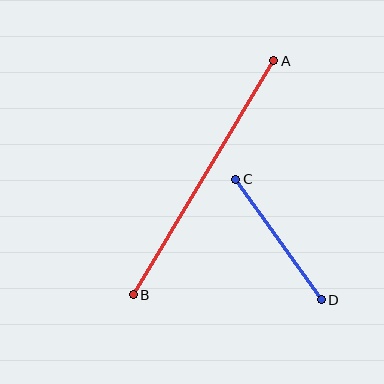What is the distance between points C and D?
The distance is approximately 148 pixels.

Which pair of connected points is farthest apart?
Points A and B are farthest apart.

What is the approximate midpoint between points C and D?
The midpoint is at approximately (279, 240) pixels.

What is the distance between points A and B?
The distance is approximately 273 pixels.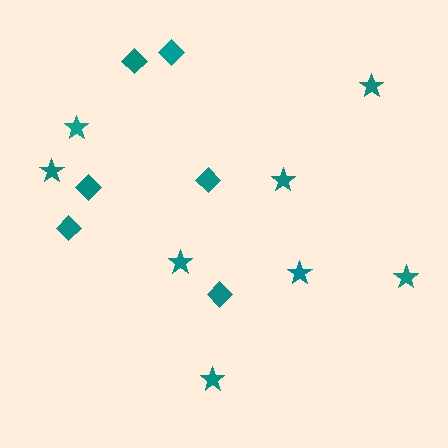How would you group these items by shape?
There are 2 groups: one group of stars (8) and one group of diamonds (6).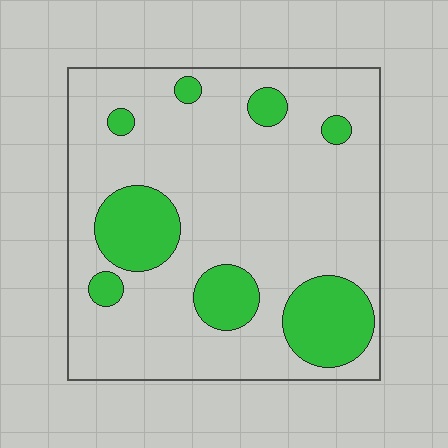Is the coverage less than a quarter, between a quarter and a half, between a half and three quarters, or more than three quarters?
Less than a quarter.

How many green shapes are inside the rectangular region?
8.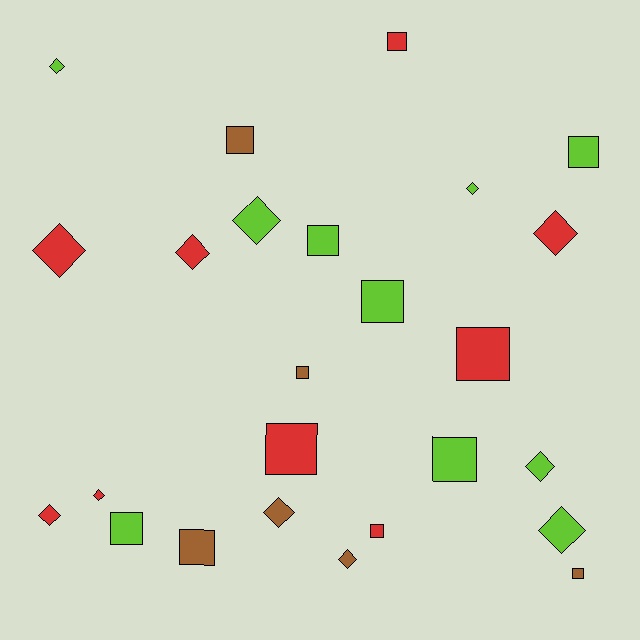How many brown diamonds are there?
There are 2 brown diamonds.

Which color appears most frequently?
Lime, with 10 objects.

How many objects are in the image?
There are 25 objects.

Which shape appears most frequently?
Square, with 13 objects.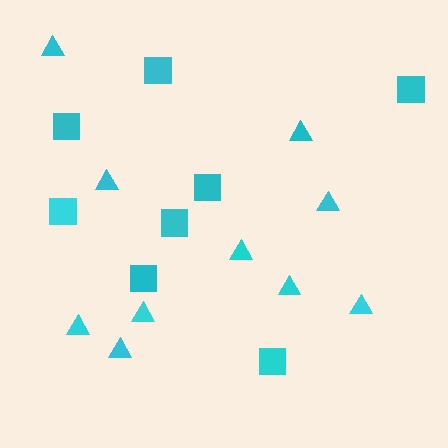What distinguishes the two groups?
There are 2 groups: one group of squares (8) and one group of triangles (10).